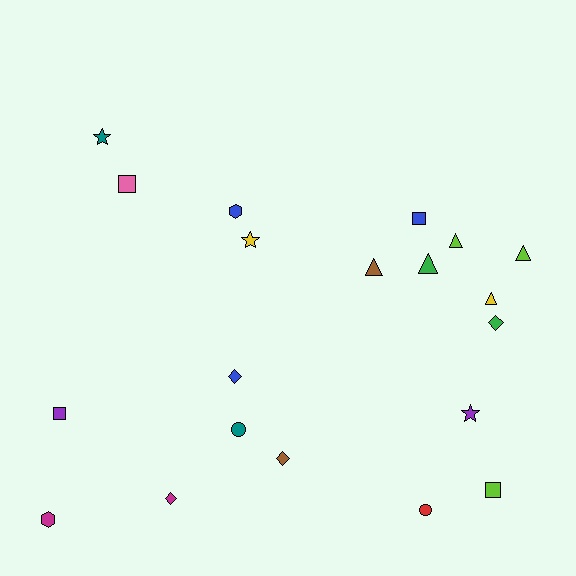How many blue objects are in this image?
There are 3 blue objects.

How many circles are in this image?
There are 2 circles.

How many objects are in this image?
There are 20 objects.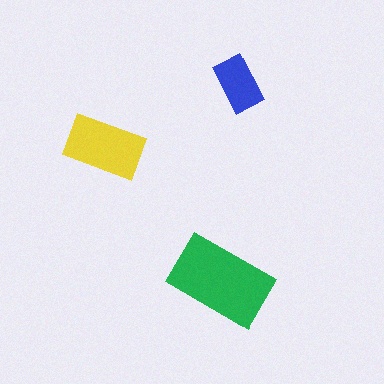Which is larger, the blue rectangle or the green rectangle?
The green one.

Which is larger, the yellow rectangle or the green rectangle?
The green one.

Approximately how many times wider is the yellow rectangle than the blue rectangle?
About 1.5 times wider.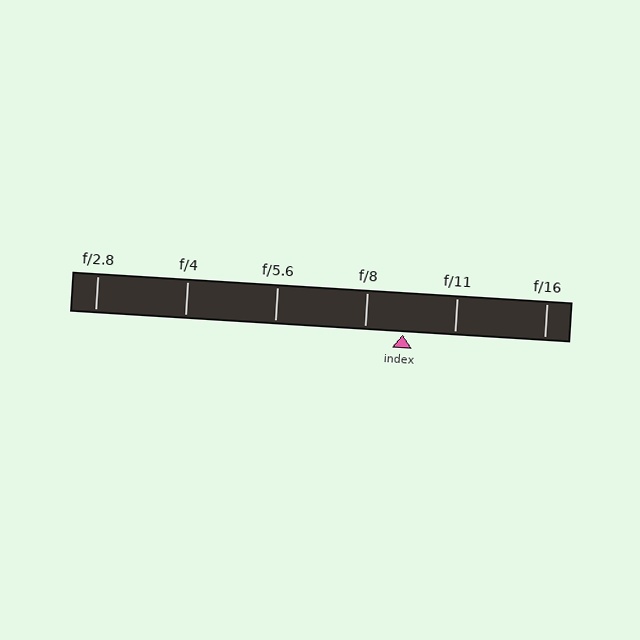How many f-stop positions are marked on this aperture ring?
There are 6 f-stop positions marked.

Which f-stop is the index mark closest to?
The index mark is closest to f/8.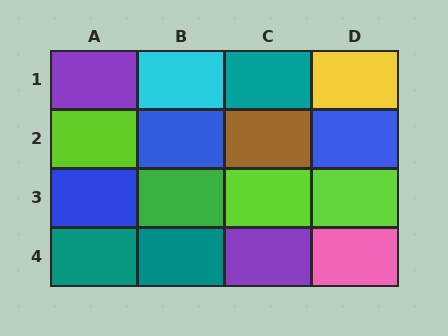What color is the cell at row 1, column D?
Yellow.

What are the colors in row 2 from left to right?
Lime, blue, brown, blue.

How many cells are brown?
1 cell is brown.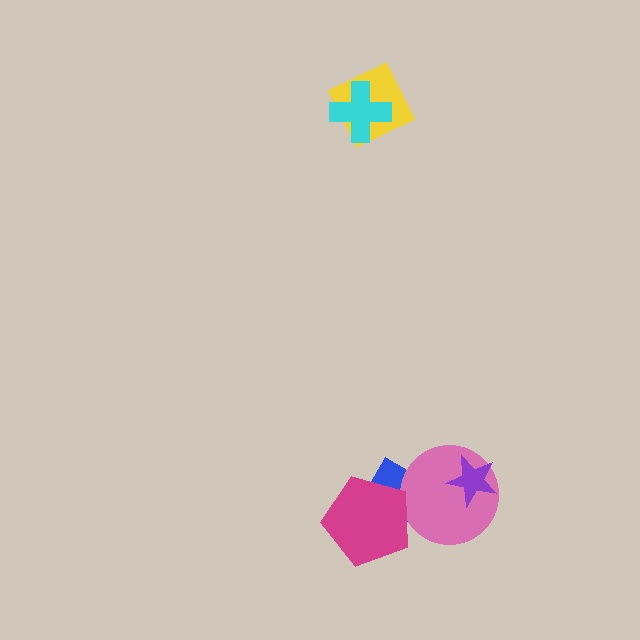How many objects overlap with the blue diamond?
2 objects overlap with the blue diamond.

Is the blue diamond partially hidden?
Yes, it is partially covered by another shape.